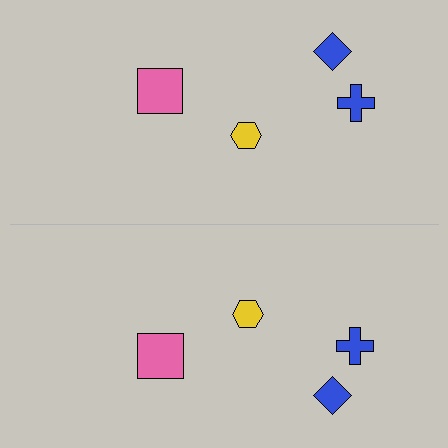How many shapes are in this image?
There are 8 shapes in this image.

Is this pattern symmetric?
Yes, this pattern has bilateral (reflection) symmetry.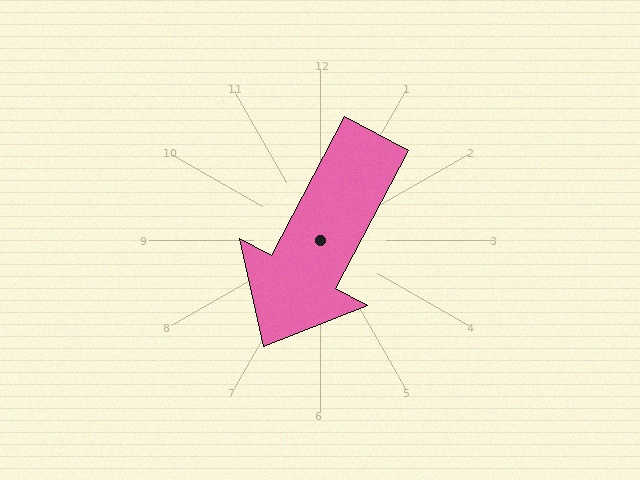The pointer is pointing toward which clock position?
Roughly 7 o'clock.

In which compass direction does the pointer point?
Southwest.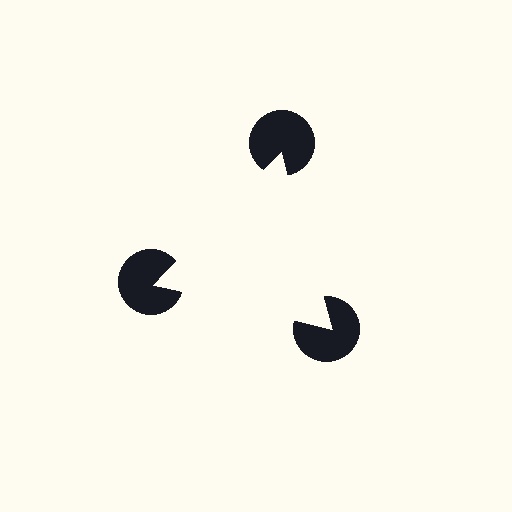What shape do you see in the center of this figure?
An illusory triangle — its edges are inferred from the aligned wedge cuts in the pac-man discs, not physically drawn.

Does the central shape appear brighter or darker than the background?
It typically appears slightly brighter than the background, even though no actual brightness change is drawn.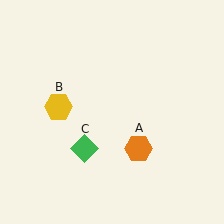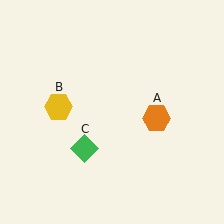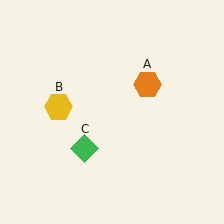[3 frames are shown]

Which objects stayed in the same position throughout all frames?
Yellow hexagon (object B) and green diamond (object C) remained stationary.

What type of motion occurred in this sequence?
The orange hexagon (object A) rotated counterclockwise around the center of the scene.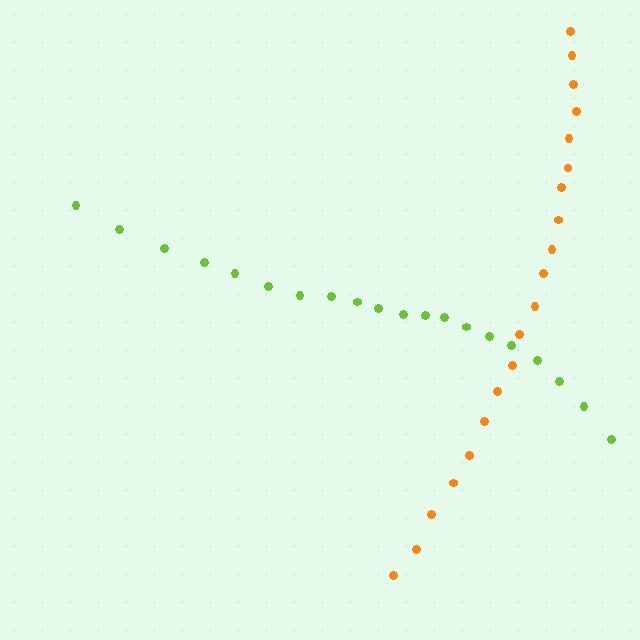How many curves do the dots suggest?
There are 2 distinct paths.